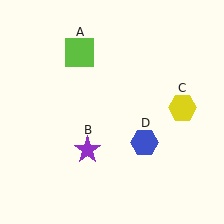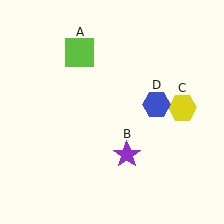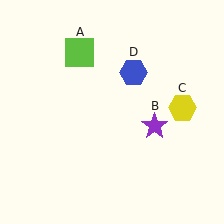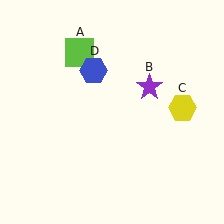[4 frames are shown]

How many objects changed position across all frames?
2 objects changed position: purple star (object B), blue hexagon (object D).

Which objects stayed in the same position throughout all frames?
Lime square (object A) and yellow hexagon (object C) remained stationary.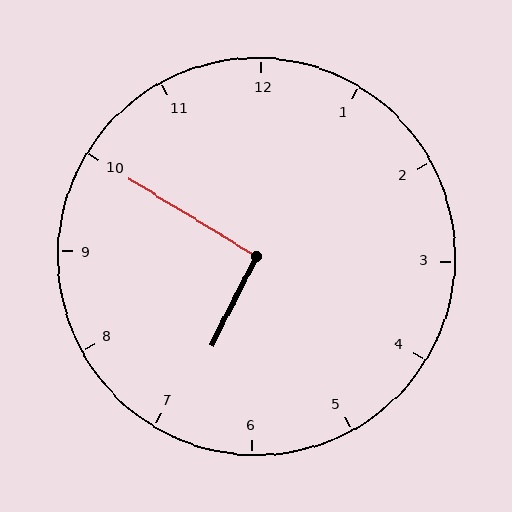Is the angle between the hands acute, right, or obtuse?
It is right.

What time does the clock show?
6:50.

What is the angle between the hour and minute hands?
Approximately 95 degrees.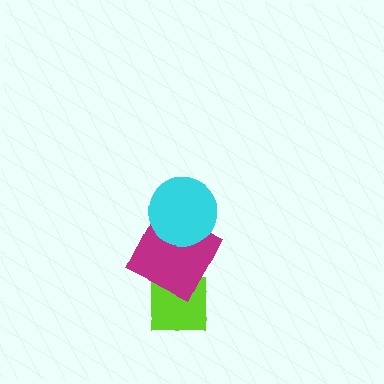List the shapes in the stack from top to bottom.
From top to bottom: the cyan circle, the magenta square, the lime square.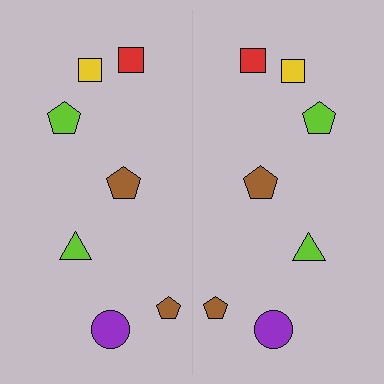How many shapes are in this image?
There are 14 shapes in this image.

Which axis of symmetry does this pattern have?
The pattern has a vertical axis of symmetry running through the center of the image.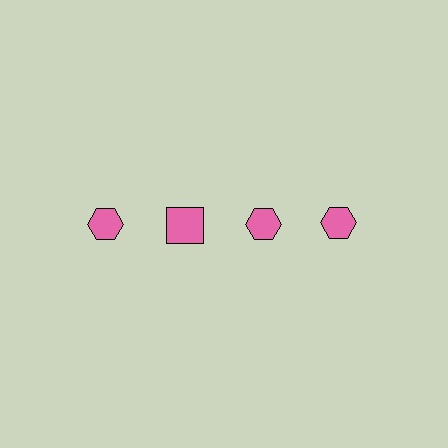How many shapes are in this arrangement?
There are 4 shapes arranged in a grid pattern.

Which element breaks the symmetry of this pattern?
The pink square in the top row, second from left column breaks the symmetry. All other shapes are pink hexagons.